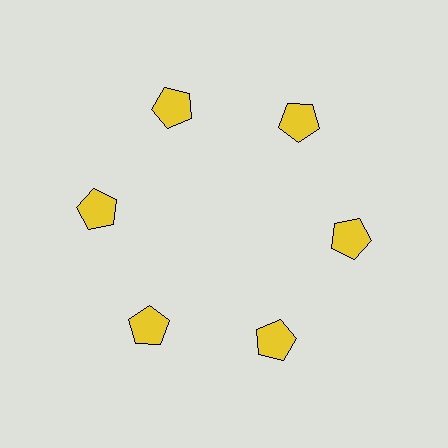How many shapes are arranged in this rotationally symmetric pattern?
There are 6 shapes, arranged in 6 groups of 1.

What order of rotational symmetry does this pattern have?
This pattern has 6-fold rotational symmetry.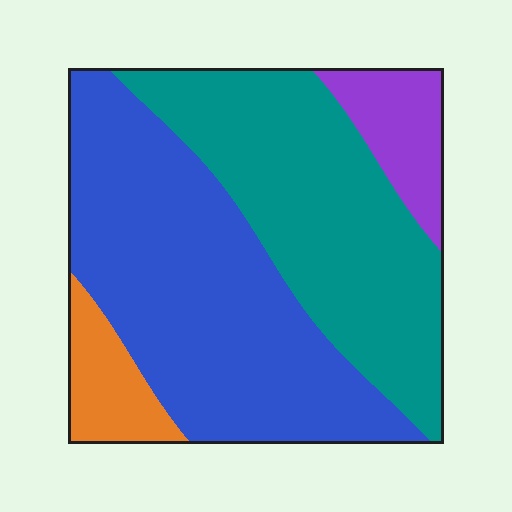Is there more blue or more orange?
Blue.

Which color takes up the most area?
Blue, at roughly 45%.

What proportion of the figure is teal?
Teal takes up between a third and a half of the figure.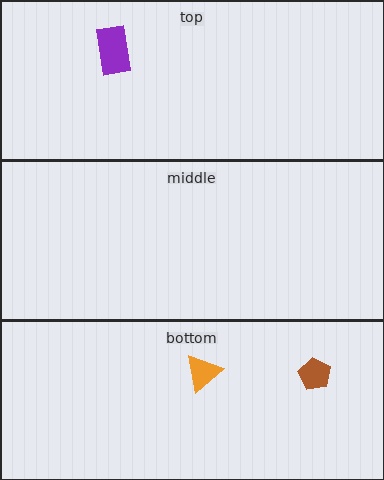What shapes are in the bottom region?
The orange triangle, the brown pentagon.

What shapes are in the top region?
The purple rectangle.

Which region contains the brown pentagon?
The bottom region.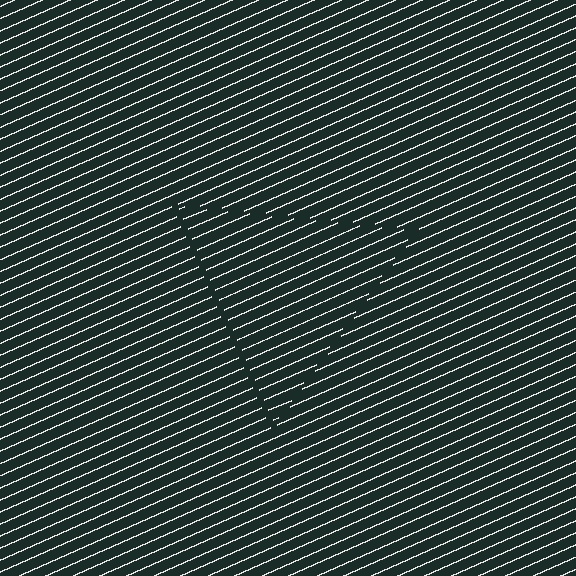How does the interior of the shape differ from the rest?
The interior of the shape contains the same grating, shifted by half a period — the contour is defined by the phase discontinuity where line-ends from the inner and outer gratings abut.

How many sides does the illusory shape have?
3 sides — the line-ends trace a triangle.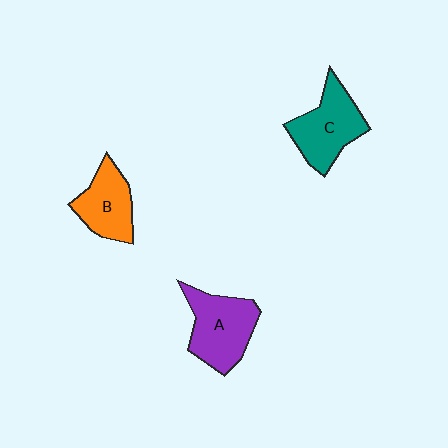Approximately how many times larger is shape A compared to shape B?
Approximately 1.3 times.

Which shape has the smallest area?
Shape B (orange).